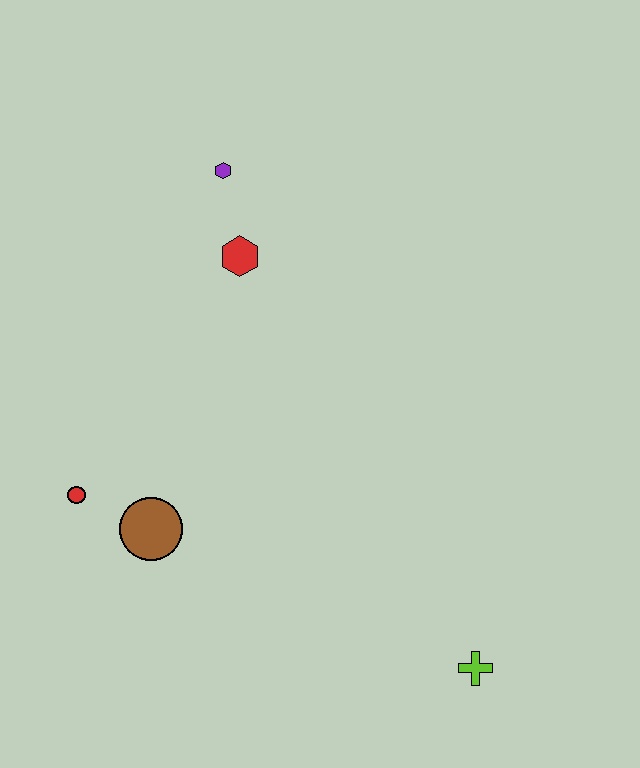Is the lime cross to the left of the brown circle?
No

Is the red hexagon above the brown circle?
Yes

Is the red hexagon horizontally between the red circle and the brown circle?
No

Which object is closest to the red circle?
The brown circle is closest to the red circle.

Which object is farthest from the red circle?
The lime cross is farthest from the red circle.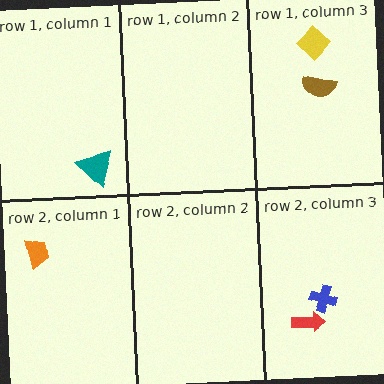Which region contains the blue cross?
The row 2, column 3 region.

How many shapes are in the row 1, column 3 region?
2.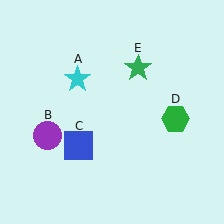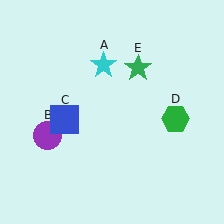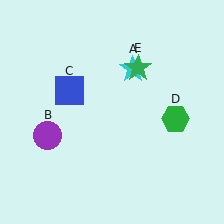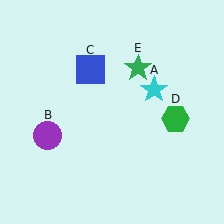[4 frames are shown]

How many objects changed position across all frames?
2 objects changed position: cyan star (object A), blue square (object C).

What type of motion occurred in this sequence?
The cyan star (object A), blue square (object C) rotated clockwise around the center of the scene.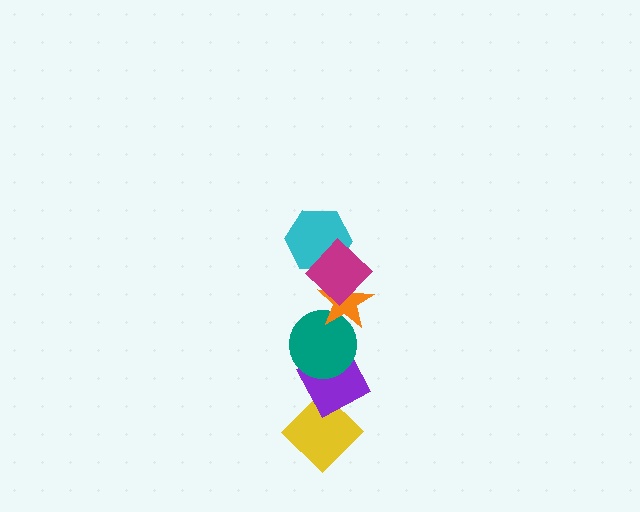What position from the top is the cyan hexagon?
The cyan hexagon is 2nd from the top.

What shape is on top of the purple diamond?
The teal circle is on top of the purple diamond.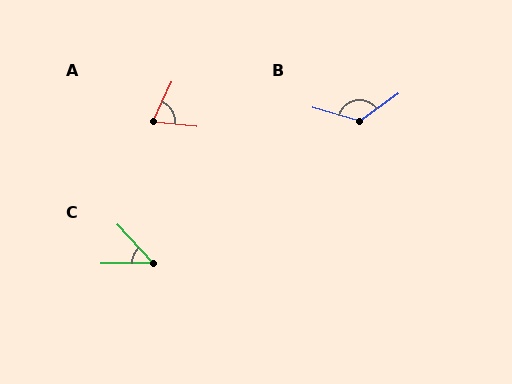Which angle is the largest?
B, at approximately 128 degrees.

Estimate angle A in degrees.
Approximately 71 degrees.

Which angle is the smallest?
C, at approximately 48 degrees.